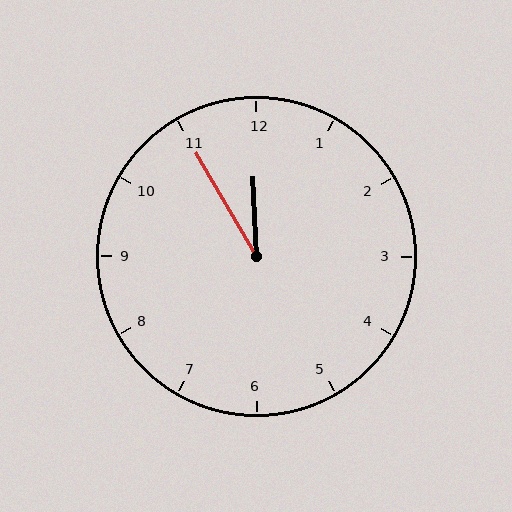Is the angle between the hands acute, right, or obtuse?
It is acute.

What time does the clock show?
11:55.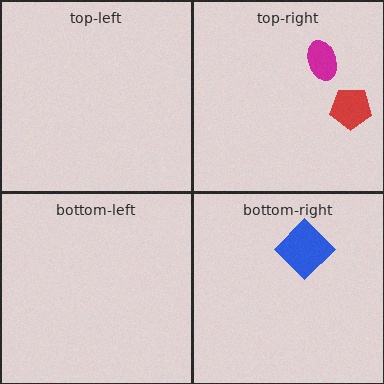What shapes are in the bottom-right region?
The blue diamond.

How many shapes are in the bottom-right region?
1.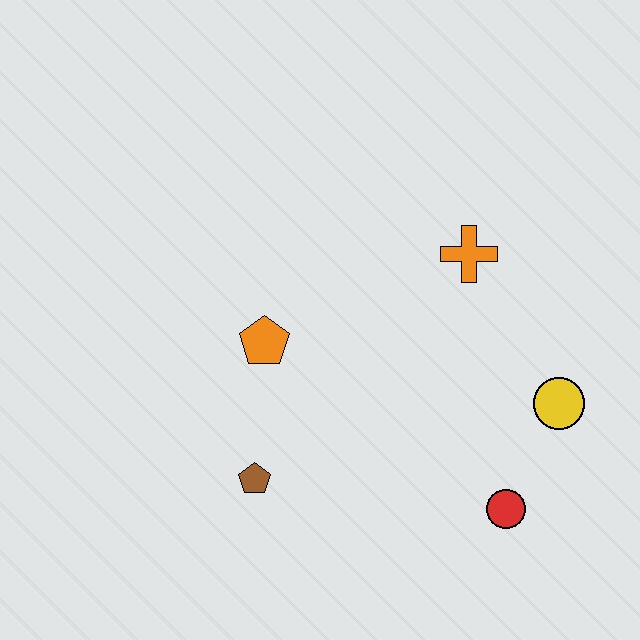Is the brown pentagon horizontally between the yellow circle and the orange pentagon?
No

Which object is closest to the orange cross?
The yellow circle is closest to the orange cross.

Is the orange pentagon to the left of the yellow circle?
Yes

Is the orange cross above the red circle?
Yes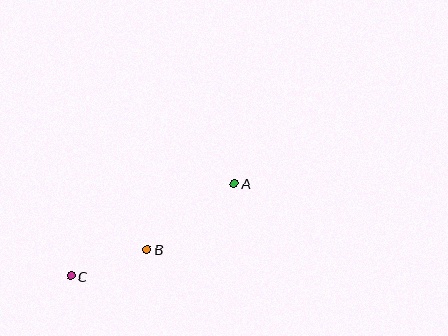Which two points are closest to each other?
Points B and C are closest to each other.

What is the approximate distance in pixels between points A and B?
The distance between A and B is approximately 109 pixels.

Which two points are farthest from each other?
Points A and C are farthest from each other.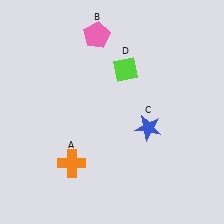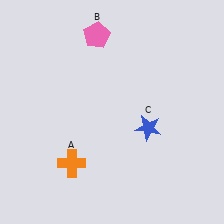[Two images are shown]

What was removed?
The lime diamond (D) was removed in Image 2.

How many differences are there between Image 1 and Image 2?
There is 1 difference between the two images.